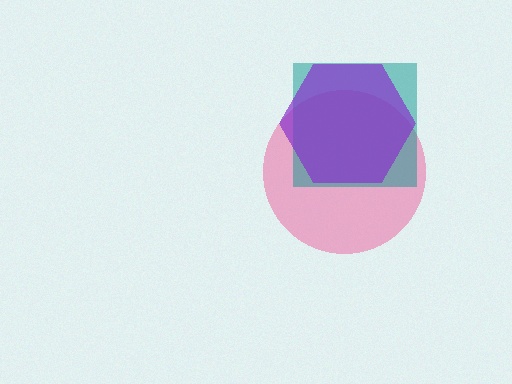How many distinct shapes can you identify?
There are 3 distinct shapes: a pink circle, a teal square, a purple hexagon.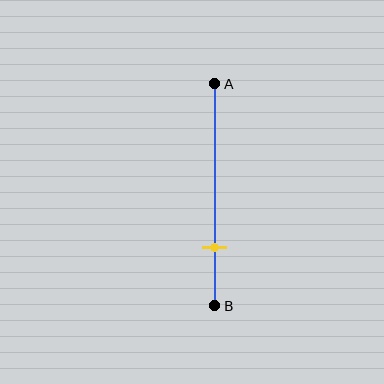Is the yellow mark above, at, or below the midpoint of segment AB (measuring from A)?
The yellow mark is below the midpoint of segment AB.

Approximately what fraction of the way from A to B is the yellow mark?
The yellow mark is approximately 75% of the way from A to B.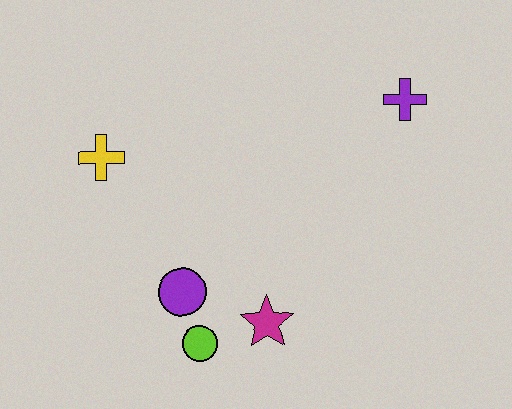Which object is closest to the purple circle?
The lime circle is closest to the purple circle.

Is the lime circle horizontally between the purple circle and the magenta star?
Yes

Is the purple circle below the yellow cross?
Yes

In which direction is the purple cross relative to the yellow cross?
The purple cross is to the right of the yellow cross.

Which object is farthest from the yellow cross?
The purple cross is farthest from the yellow cross.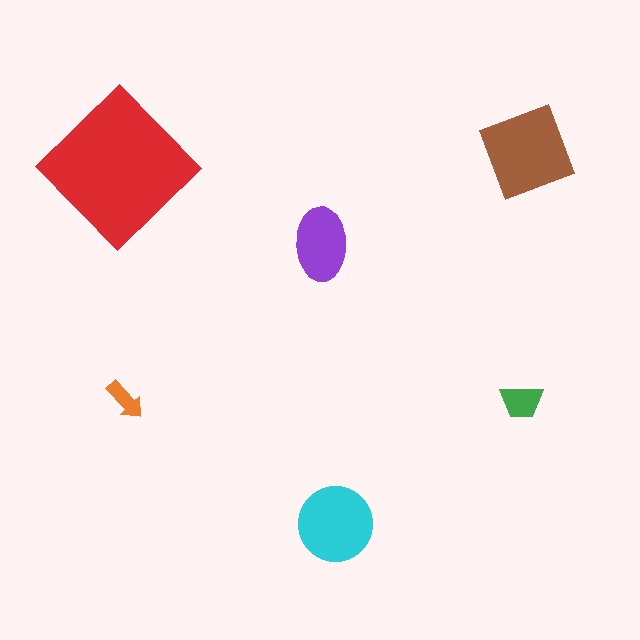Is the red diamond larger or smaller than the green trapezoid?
Larger.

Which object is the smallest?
The orange arrow.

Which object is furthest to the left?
The red diamond is leftmost.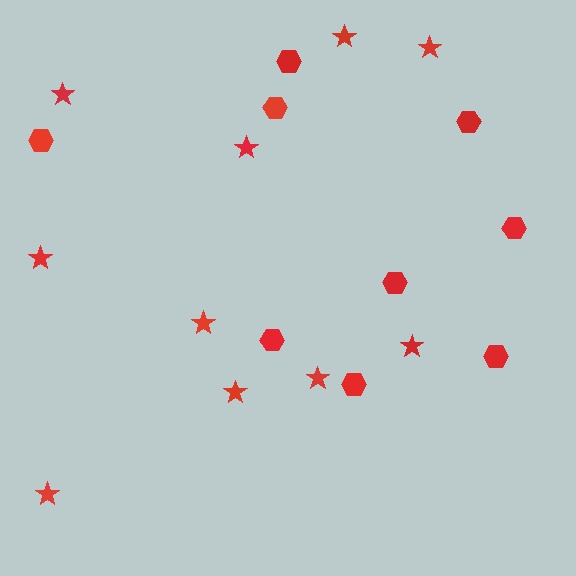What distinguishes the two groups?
There are 2 groups: one group of stars (10) and one group of hexagons (9).